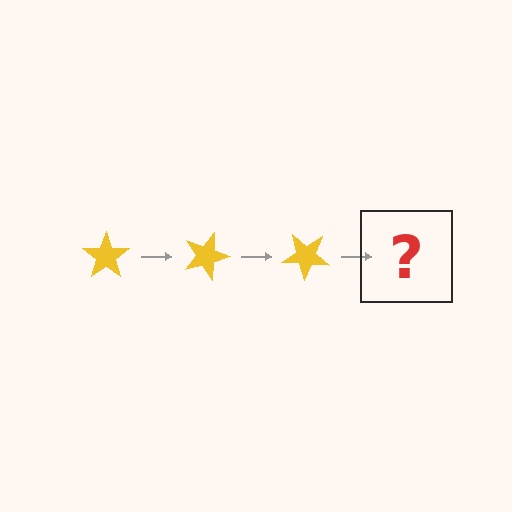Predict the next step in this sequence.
The next step is a yellow star rotated 60 degrees.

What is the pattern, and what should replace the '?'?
The pattern is that the star rotates 20 degrees each step. The '?' should be a yellow star rotated 60 degrees.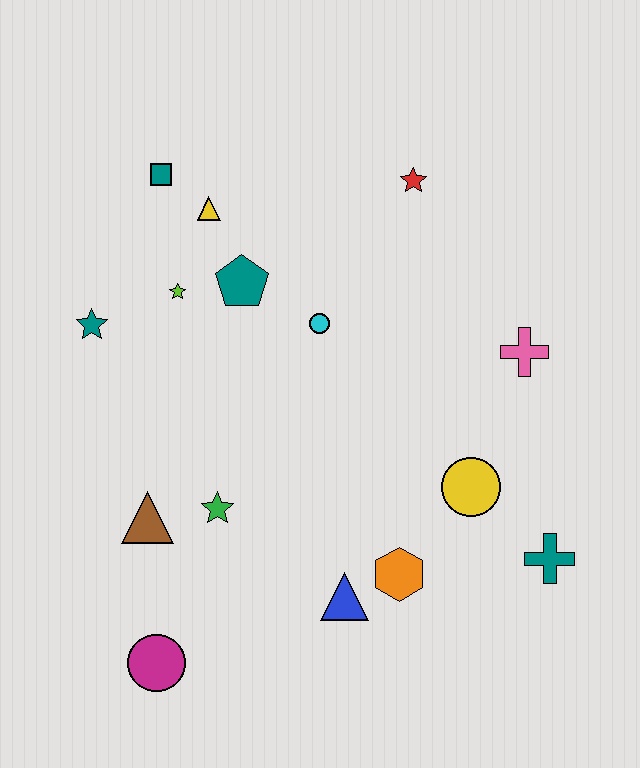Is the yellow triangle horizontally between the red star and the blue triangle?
No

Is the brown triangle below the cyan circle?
Yes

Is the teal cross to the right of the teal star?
Yes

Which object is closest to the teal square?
The yellow triangle is closest to the teal square.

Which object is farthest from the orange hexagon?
The teal square is farthest from the orange hexagon.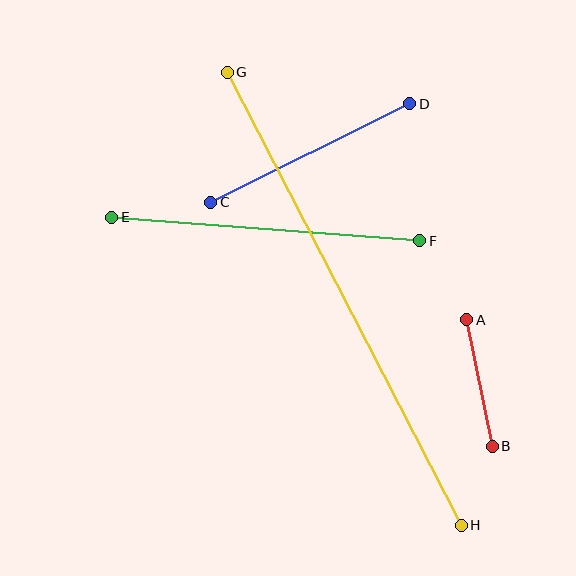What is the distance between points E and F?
The distance is approximately 309 pixels.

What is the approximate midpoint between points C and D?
The midpoint is at approximately (310, 153) pixels.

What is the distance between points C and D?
The distance is approximately 222 pixels.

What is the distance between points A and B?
The distance is approximately 129 pixels.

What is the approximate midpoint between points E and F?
The midpoint is at approximately (266, 229) pixels.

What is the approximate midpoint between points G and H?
The midpoint is at approximately (344, 299) pixels.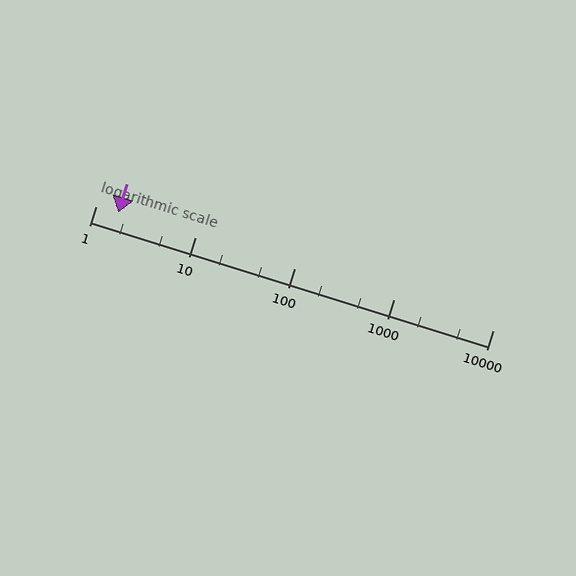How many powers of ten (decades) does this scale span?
The scale spans 4 decades, from 1 to 10000.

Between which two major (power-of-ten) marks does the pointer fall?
The pointer is between 1 and 10.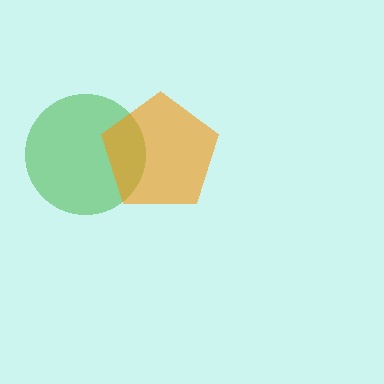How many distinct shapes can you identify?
There are 2 distinct shapes: a green circle, an orange pentagon.